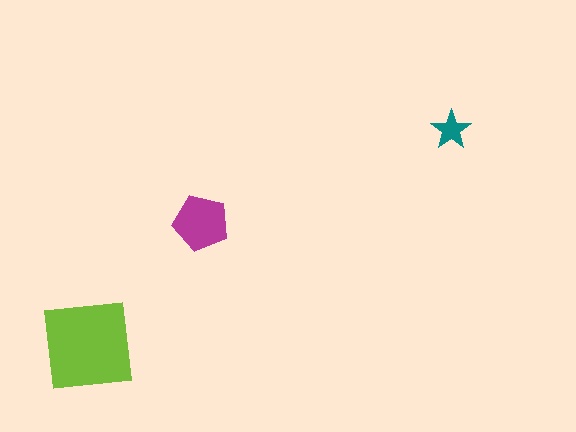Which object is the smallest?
The teal star.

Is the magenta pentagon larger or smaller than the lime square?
Smaller.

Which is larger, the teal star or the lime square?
The lime square.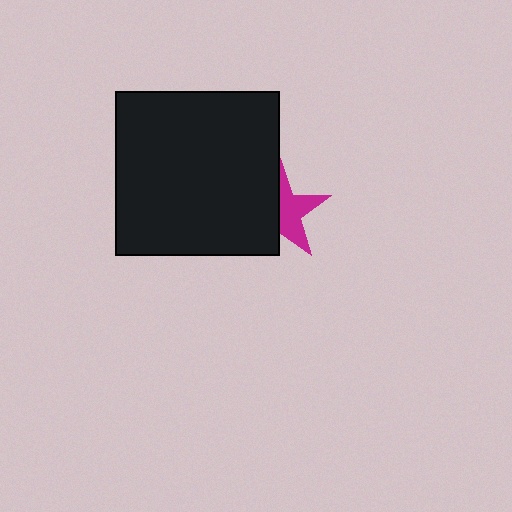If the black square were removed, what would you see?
You would see the complete magenta star.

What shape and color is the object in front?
The object in front is a black square.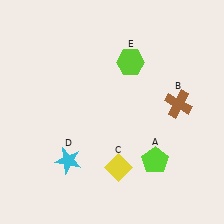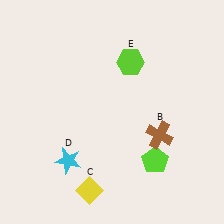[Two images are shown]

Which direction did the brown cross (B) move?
The brown cross (B) moved down.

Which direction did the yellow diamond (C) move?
The yellow diamond (C) moved left.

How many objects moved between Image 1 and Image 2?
2 objects moved between the two images.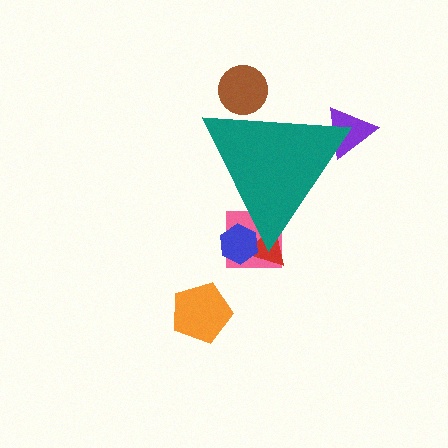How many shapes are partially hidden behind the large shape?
5 shapes are partially hidden.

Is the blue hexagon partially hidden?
Yes, the blue hexagon is partially hidden behind the teal triangle.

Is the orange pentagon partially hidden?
No, the orange pentagon is fully visible.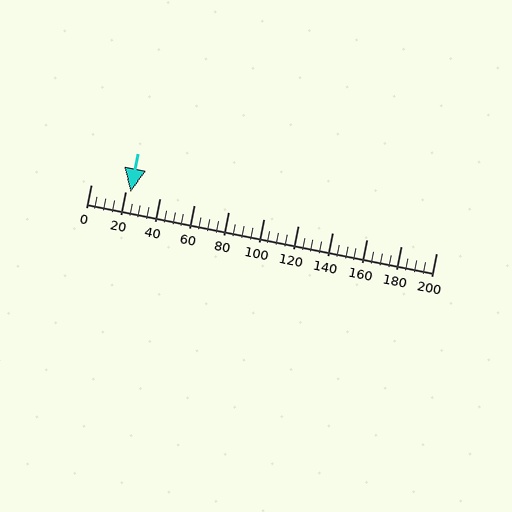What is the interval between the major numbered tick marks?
The major tick marks are spaced 20 units apart.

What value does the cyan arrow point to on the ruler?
The cyan arrow points to approximately 23.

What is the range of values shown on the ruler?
The ruler shows values from 0 to 200.